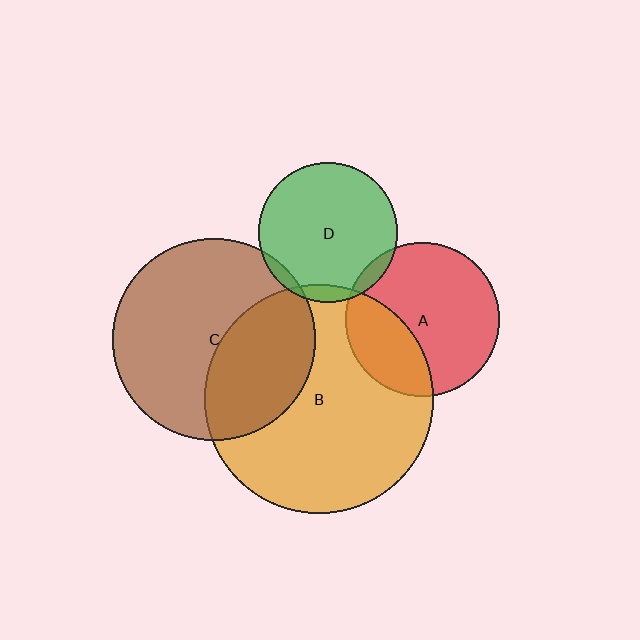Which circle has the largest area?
Circle B (orange).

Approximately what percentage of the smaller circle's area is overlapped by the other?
Approximately 5%.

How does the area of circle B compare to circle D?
Approximately 2.7 times.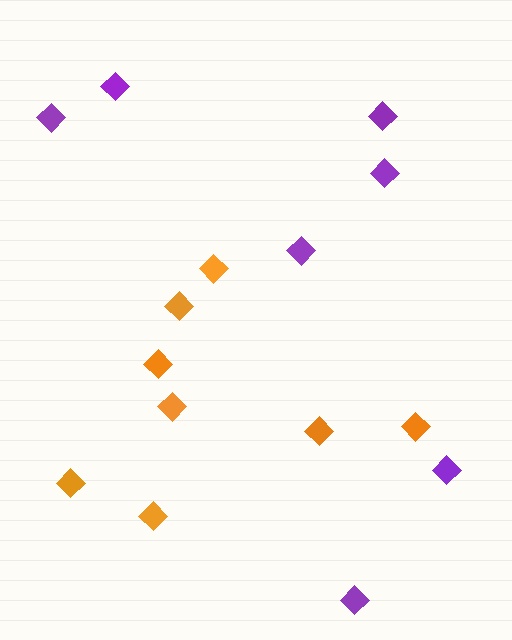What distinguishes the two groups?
There are 2 groups: one group of orange diamonds (8) and one group of purple diamonds (7).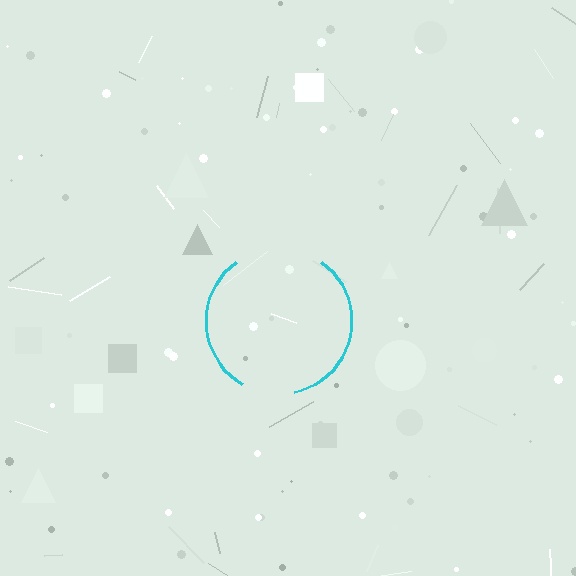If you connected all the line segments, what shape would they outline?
They would outline a circle.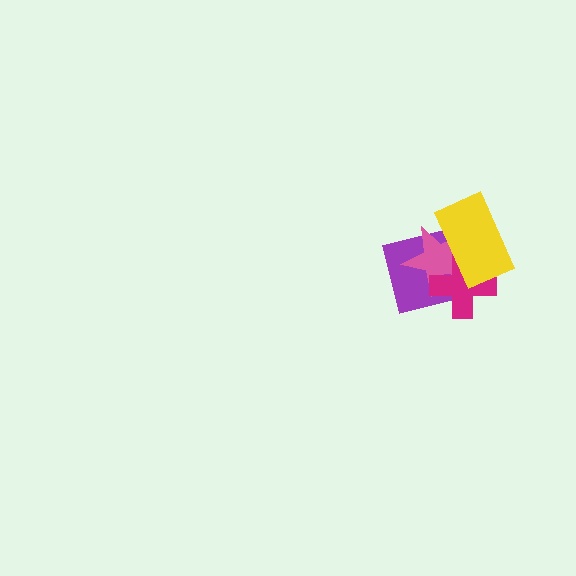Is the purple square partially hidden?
Yes, it is partially covered by another shape.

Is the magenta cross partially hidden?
Yes, it is partially covered by another shape.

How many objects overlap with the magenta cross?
3 objects overlap with the magenta cross.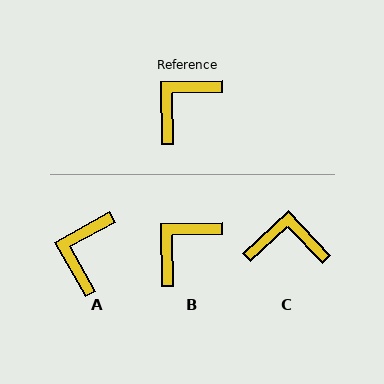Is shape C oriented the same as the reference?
No, it is off by about 48 degrees.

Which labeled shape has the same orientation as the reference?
B.